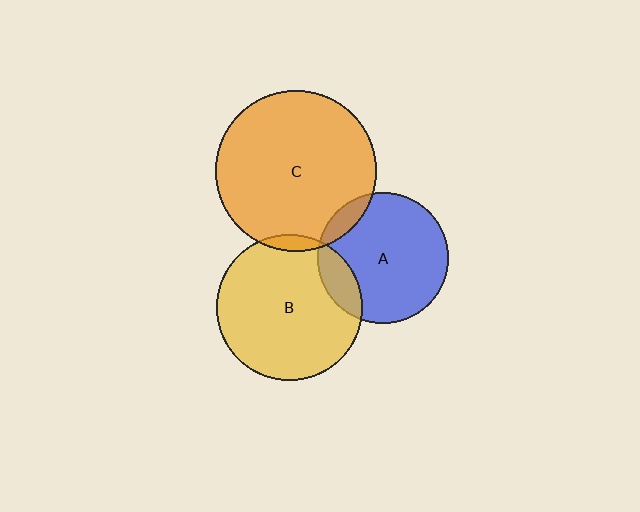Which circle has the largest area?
Circle C (orange).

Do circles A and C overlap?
Yes.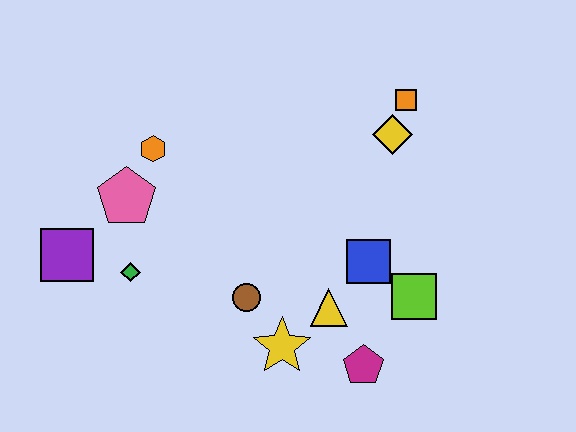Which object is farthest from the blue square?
The purple square is farthest from the blue square.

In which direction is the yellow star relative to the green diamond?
The yellow star is to the right of the green diamond.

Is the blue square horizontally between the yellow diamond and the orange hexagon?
Yes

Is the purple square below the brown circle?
No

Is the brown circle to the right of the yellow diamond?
No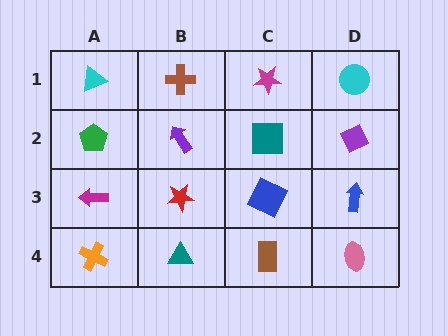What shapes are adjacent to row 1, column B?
A purple arrow (row 2, column B), a cyan triangle (row 1, column A), a magenta star (row 1, column C).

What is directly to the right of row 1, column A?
A brown cross.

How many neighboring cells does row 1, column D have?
2.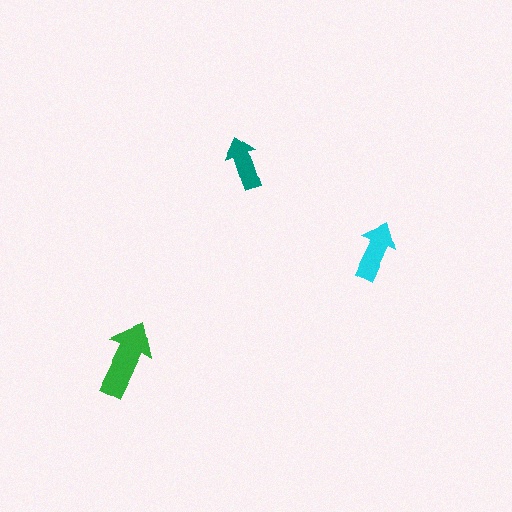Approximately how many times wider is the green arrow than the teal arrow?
About 1.5 times wider.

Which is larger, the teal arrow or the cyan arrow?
The cyan one.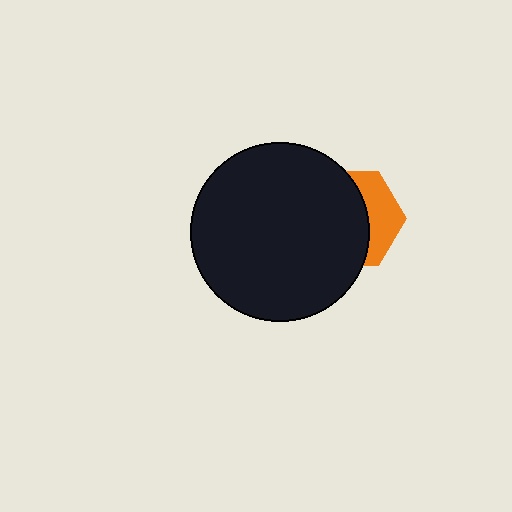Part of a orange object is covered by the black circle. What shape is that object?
It is a hexagon.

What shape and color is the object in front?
The object in front is a black circle.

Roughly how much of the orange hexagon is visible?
A small part of it is visible (roughly 35%).